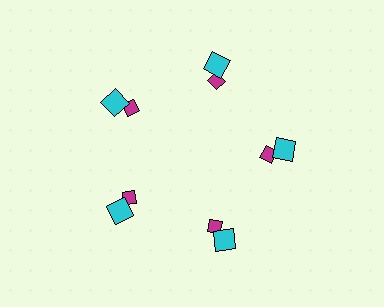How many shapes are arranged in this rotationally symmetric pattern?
There are 10 shapes, arranged in 5 groups of 2.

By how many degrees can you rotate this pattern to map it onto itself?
The pattern maps onto itself every 72 degrees of rotation.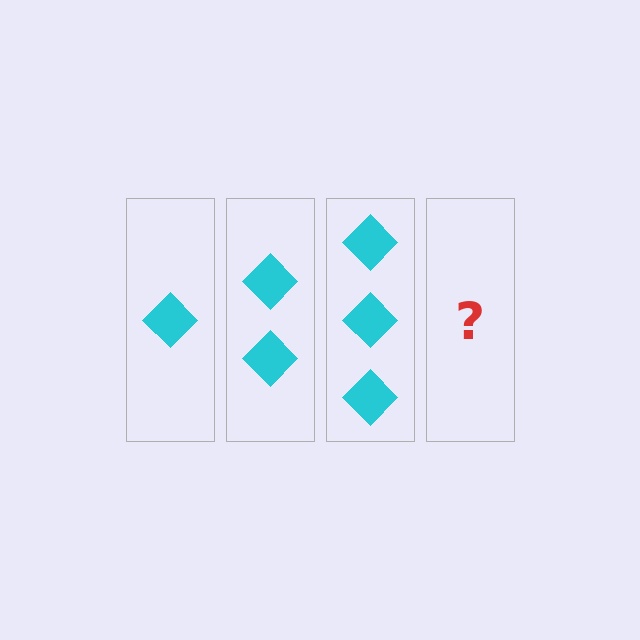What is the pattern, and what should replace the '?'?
The pattern is that each step adds one more diamond. The '?' should be 4 diamonds.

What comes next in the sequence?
The next element should be 4 diamonds.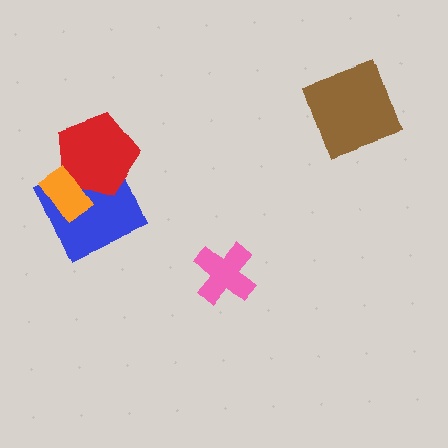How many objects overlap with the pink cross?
0 objects overlap with the pink cross.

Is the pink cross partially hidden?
No, no other shape covers it.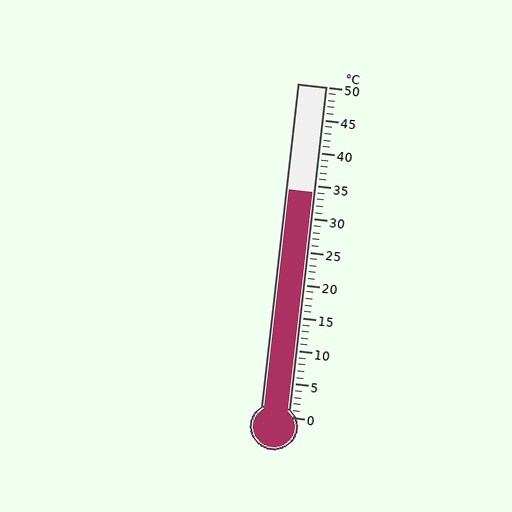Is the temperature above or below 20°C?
The temperature is above 20°C.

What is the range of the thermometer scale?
The thermometer scale ranges from 0°C to 50°C.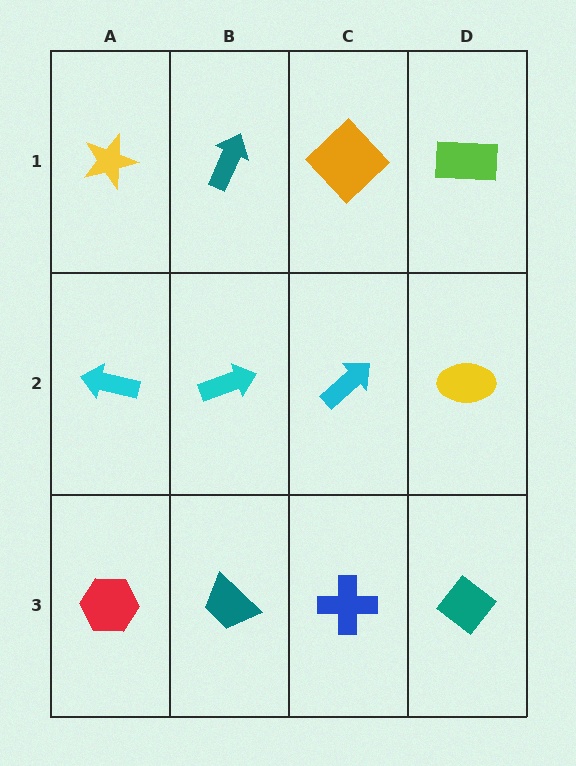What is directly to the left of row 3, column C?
A teal trapezoid.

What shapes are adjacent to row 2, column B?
A teal arrow (row 1, column B), a teal trapezoid (row 3, column B), a cyan arrow (row 2, column A), a cyan arrow (row 2, column C).